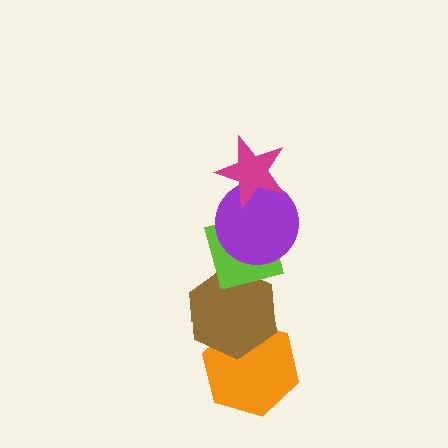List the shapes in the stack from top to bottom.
From top to bottom: the magenta star, the purple circle, the lime diamond, the brown hexagon, the orange hexagon.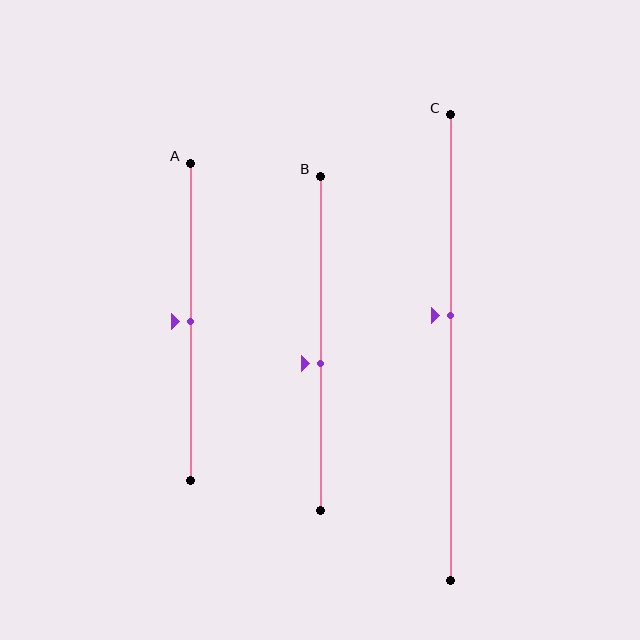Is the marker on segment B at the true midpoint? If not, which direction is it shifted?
No, the marker on segment B is shifted downward by about 6% of the segment length.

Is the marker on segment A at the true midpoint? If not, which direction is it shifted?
Yes, the marker on segment A is at the true midpoint.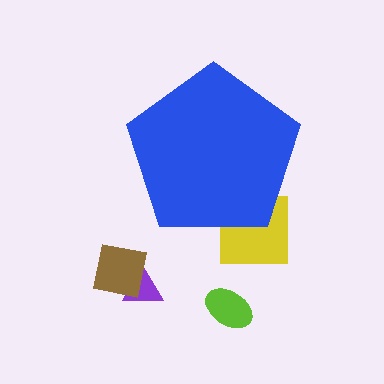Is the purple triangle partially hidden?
No, the purple triangle is fully visible.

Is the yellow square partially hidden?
Yes, the yellow square is partially hidden behind the blue pentagon.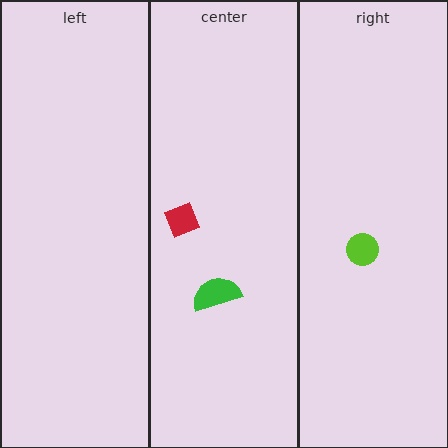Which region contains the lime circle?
The right region.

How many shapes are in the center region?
2.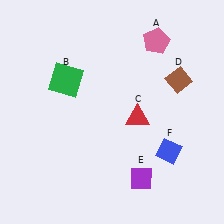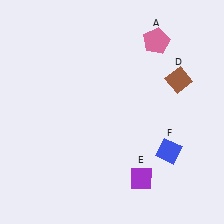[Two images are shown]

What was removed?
The green square (B), the red triangle (C) were removed in Image 2.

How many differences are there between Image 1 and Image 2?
There are 2 differences between the two images.